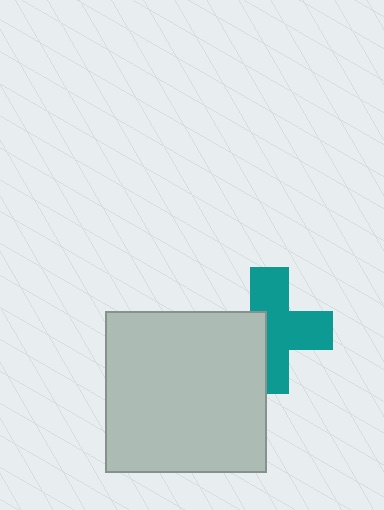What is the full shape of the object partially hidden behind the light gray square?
The partially hidden object is a teal cross.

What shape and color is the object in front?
The object in front is a light gray square.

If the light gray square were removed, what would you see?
You would see the complete teal cross.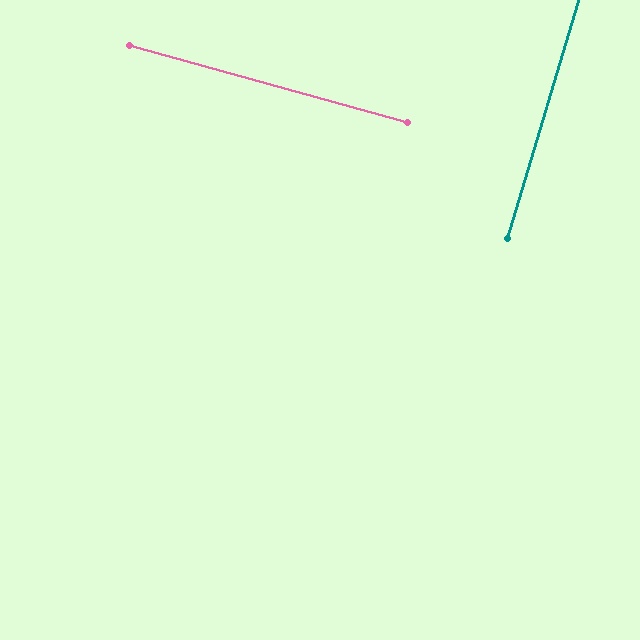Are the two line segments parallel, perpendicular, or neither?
Perpendicular — they meet at approximately 89°.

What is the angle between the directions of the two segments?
Approximately 89 degrees.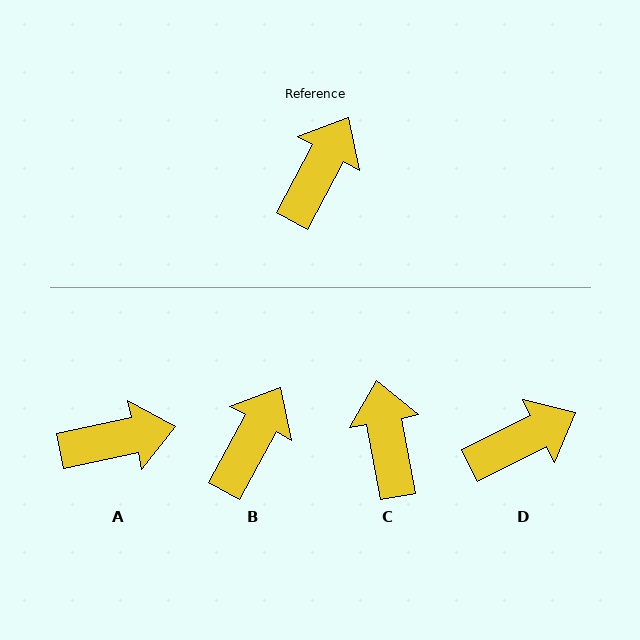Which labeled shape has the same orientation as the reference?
B.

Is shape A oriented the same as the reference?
No, it is off by about 50 degrees.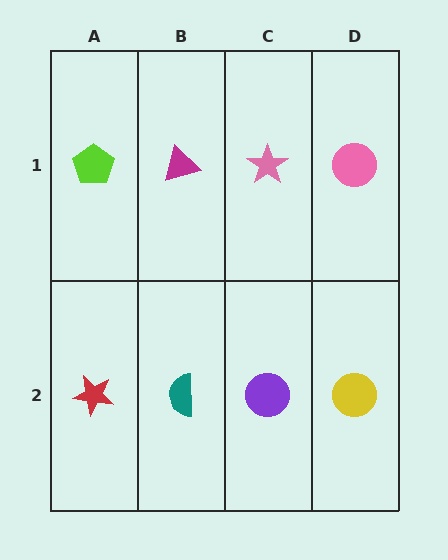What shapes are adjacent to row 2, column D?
A pink circle (row 1, column D), a purple circle (row 2, column C).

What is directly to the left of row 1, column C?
A magenta triangle.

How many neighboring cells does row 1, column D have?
2.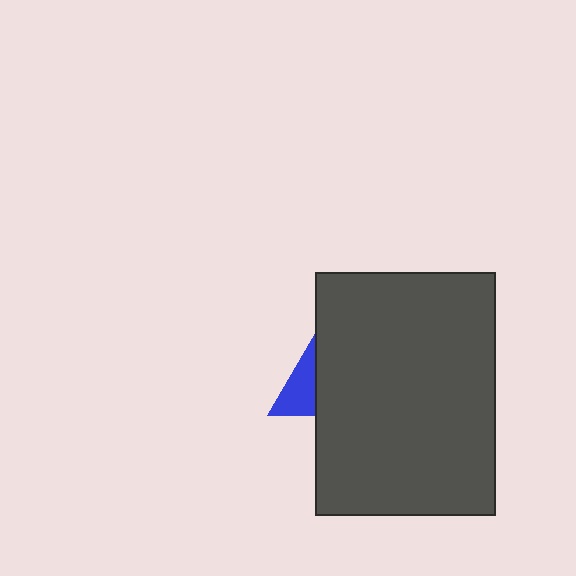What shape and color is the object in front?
The object in front is a dark gray rectangle.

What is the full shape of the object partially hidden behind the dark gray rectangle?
The partially hidden object is a blue triangle.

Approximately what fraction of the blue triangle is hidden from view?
Roughly 66% of the blue triangle is hidden behind the dark gray rectangle.